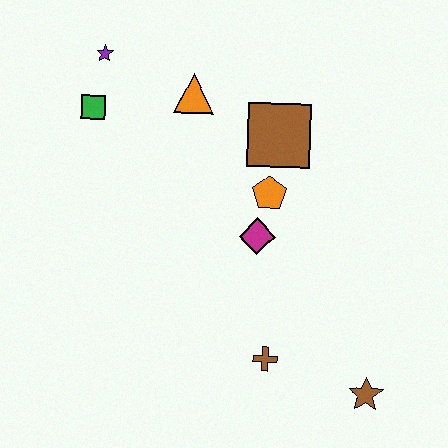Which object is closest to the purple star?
The green square is closest to the purple star.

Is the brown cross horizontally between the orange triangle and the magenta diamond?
No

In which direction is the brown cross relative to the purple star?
The brown cross is below the purple star.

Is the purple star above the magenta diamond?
Yes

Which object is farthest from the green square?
The brown star is farthest from the green square.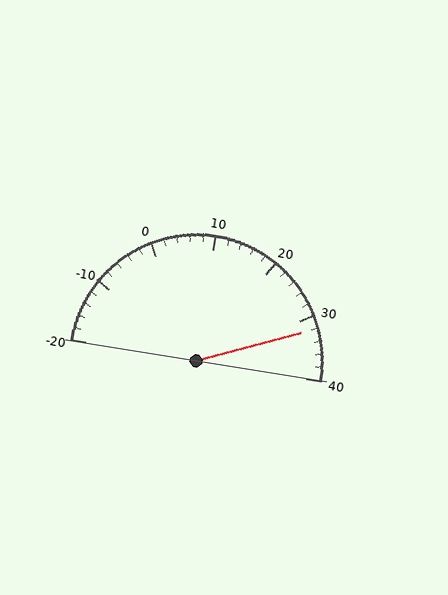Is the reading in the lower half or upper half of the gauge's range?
The reading is in the upper half of the range (-20 to 40).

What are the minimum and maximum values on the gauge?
The gauge ranges from -20 to 40.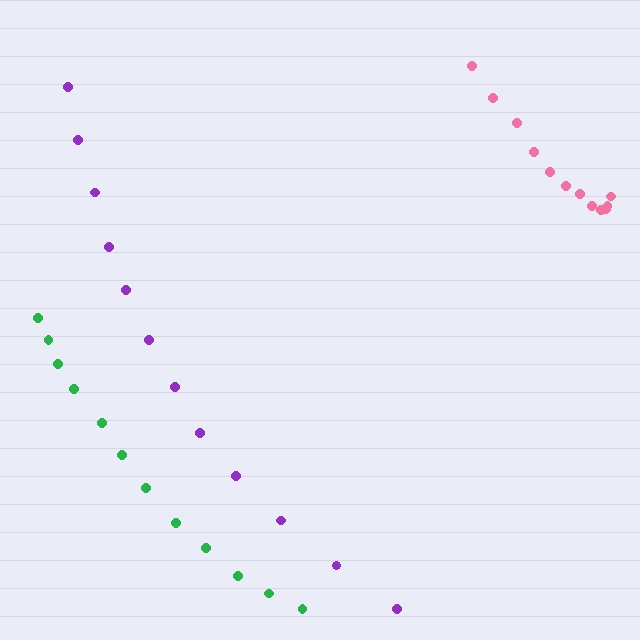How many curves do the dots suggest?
There are 3 distinct paths.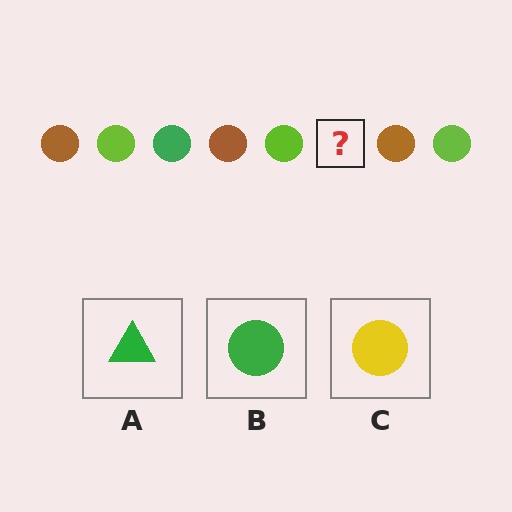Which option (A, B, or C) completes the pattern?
B.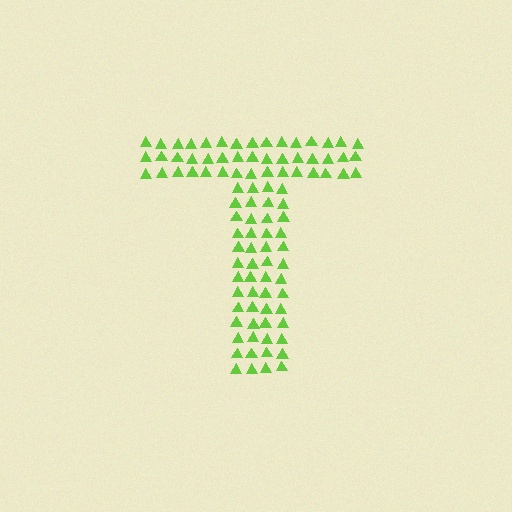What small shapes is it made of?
It is made of small triangles.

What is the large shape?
The large shape is the letter T.